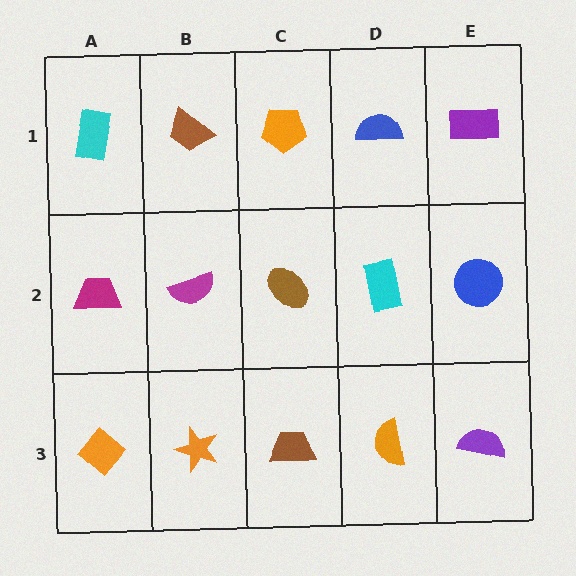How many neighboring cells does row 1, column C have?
3.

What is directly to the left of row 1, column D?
An orange pentagon.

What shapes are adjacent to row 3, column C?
A brown ellipse (row 2, column C), an orange star (row 3, column B), an orange semicircle (row 3, column D).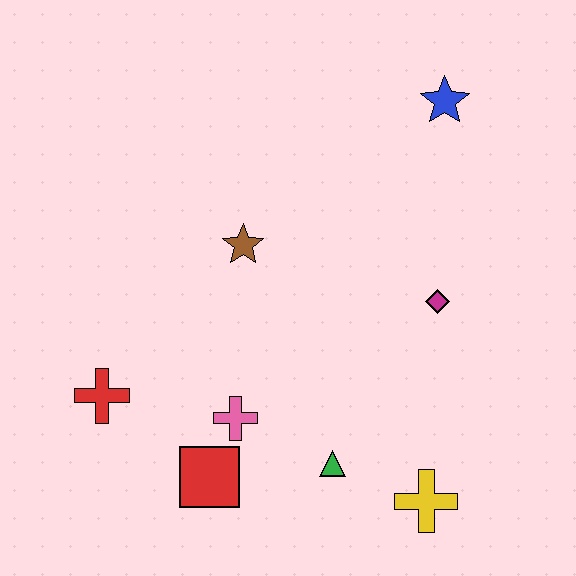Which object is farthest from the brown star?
The yellow cross is farthest from the brown star.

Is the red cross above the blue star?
No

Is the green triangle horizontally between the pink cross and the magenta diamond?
Yes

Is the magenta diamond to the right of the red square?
Yes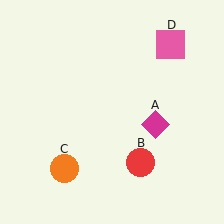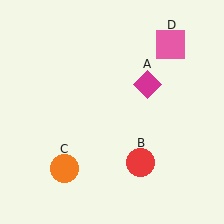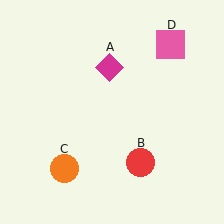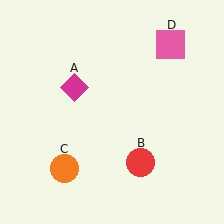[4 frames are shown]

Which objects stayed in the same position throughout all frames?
Red circle (object B) and orange circle (object C) and pink square (object D) remained stationary.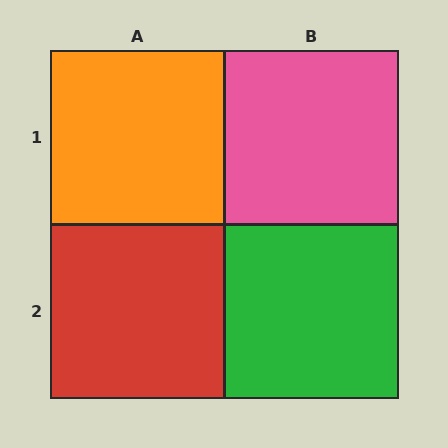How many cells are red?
1 cell is red.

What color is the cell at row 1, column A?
Orange.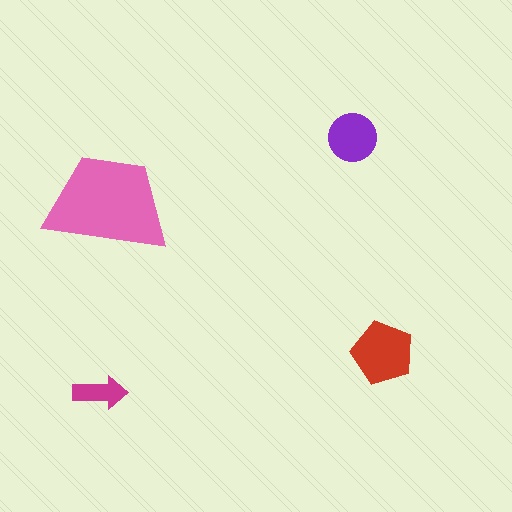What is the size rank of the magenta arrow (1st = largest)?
4th.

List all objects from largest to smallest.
The pink trapezoid, the red pentagon, the purple circle, the magenta arrow.